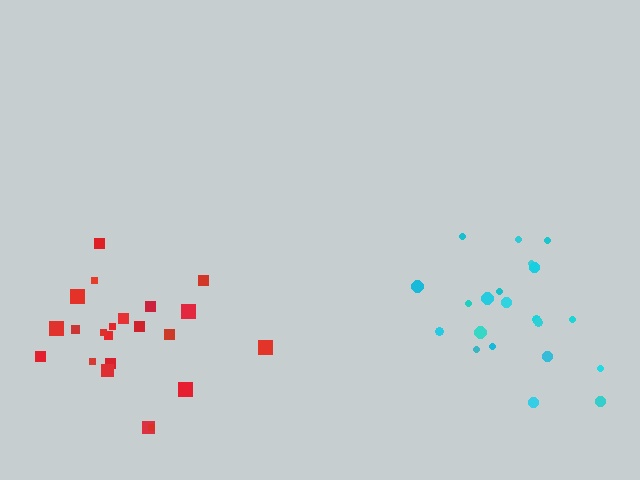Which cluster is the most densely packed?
Red.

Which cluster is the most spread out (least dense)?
Cyan.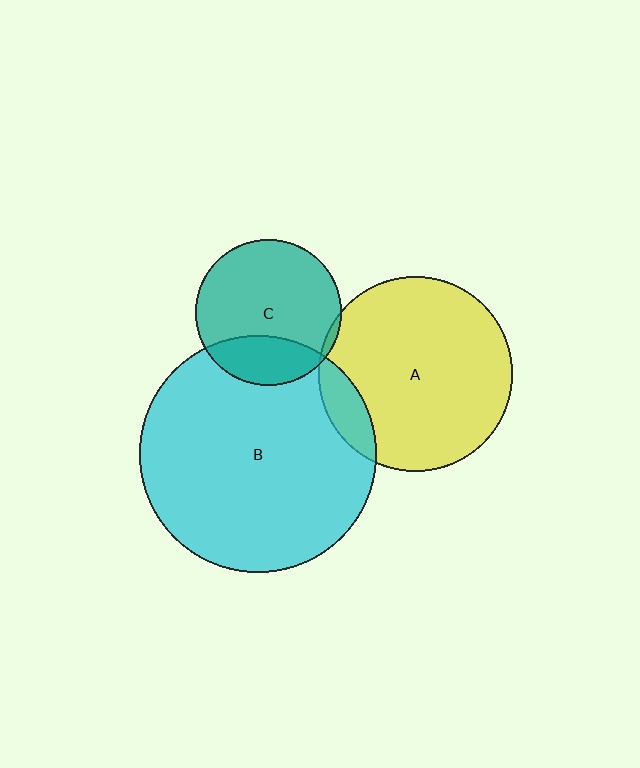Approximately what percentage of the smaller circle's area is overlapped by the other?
Approximately 10%.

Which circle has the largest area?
Circle B (cyan).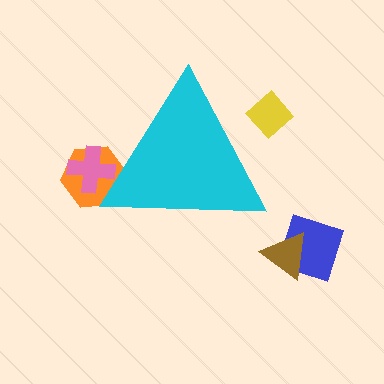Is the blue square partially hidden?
No, the blue square is fully visible.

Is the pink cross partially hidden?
Yes, the pink cross is partially hidden behind the cyan triangle.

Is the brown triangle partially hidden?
No, the brown triangle is fully visible.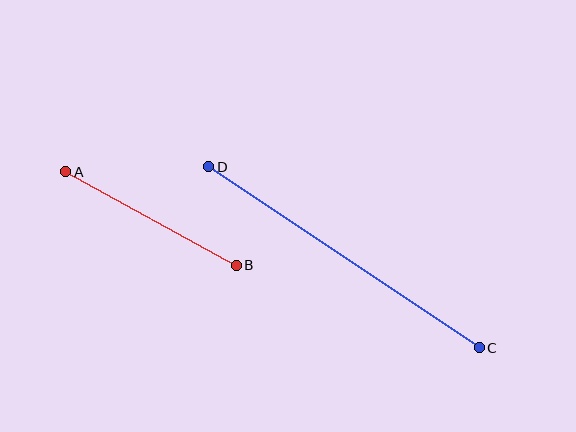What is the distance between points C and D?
The distance is approximately 326 pixels.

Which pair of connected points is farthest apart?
Points C and D are farthest apart.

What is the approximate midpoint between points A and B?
The midpoint is at approximately (151, 219) pixels.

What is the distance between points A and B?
The distance is approximately 194 pixels.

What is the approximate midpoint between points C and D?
The midpoint is at approximately (344, 257) pixels.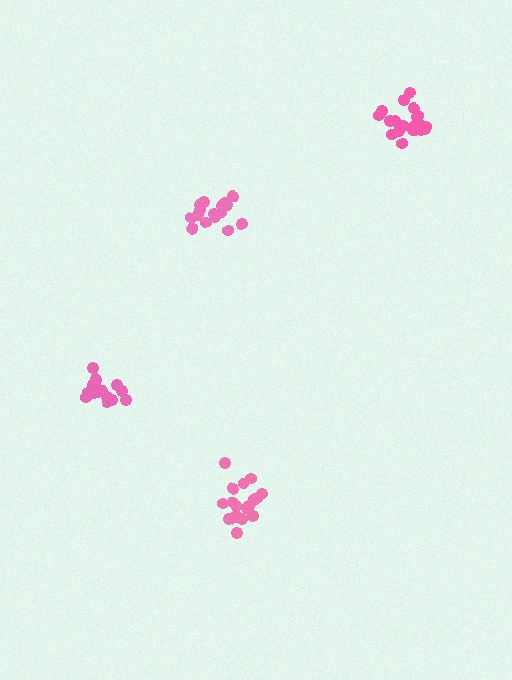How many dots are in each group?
Group 1: 16 dots, Group 2: 16 dots, Group 3: 19 dots, Group 4: 20 dots (71 total).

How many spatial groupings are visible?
There are 4 spatial groupings.